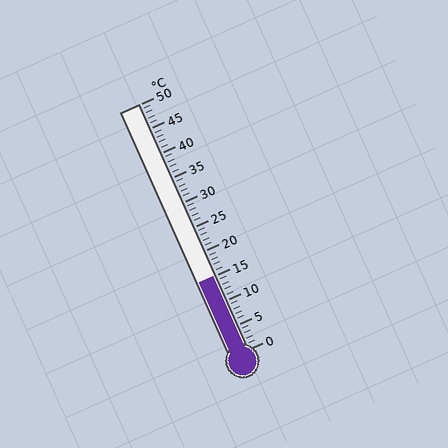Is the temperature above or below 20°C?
The temperature is below 20°C.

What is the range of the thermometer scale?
The thermometer scale ranges from 0°C to 50°C.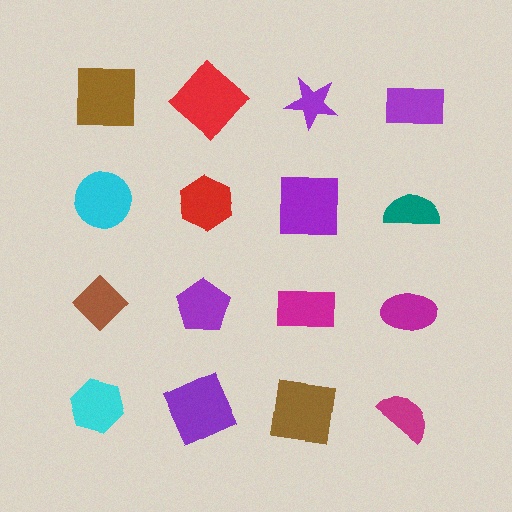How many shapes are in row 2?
4 shapes.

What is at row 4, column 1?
A cyan hexagon.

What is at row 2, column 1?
A cyan circle.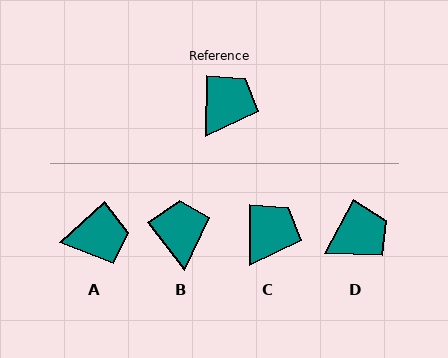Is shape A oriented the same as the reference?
No, it is off by about 47 degrees.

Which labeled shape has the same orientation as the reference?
C.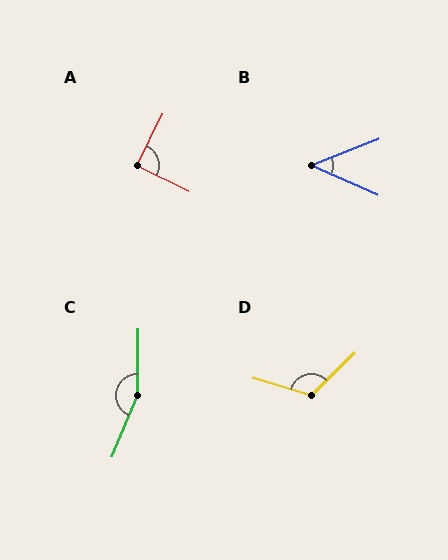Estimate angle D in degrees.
Approximately 119 degrees.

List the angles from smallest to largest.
B (45°), A (90°), D (119°), C (157°).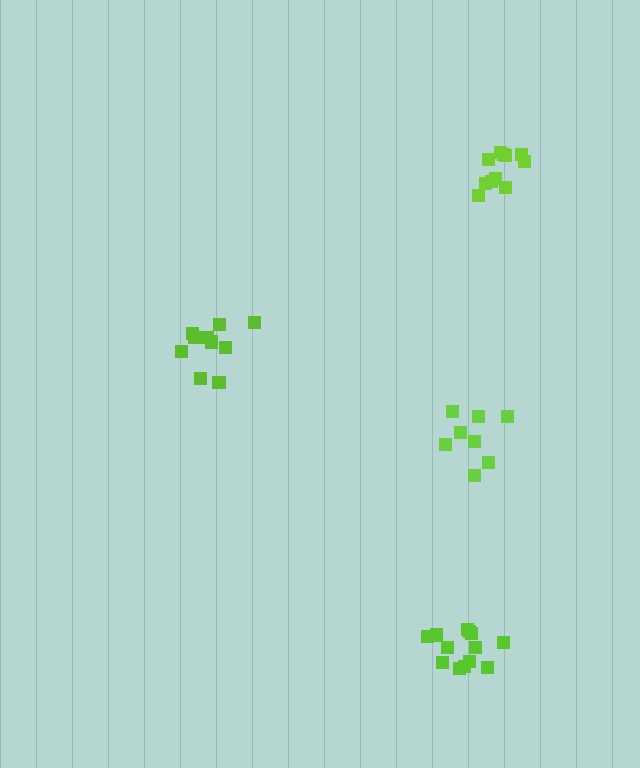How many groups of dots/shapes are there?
There are 4 groups.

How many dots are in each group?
Group 1: 10 dots, Group 2: 13 dots, Group 3: 11 dots, Group 4: 8 dots (42 total).